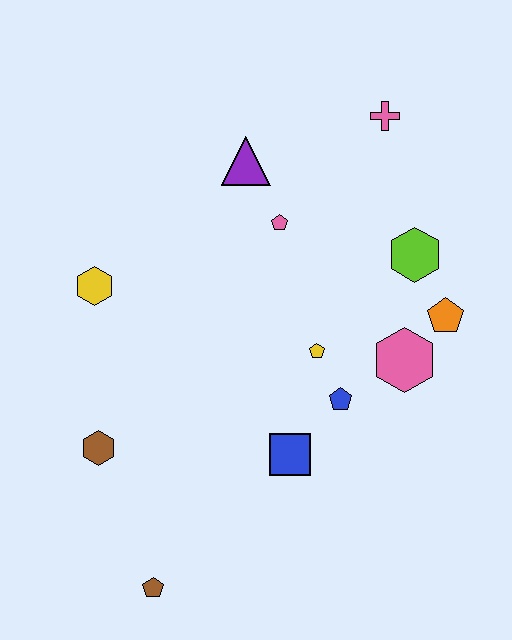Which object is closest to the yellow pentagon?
The blue pentagon is closest to the yellow pentagon.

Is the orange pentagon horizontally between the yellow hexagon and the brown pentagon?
No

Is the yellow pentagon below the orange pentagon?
Yes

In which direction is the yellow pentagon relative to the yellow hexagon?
The yellow pentagon is to the right of the yellow hexagon.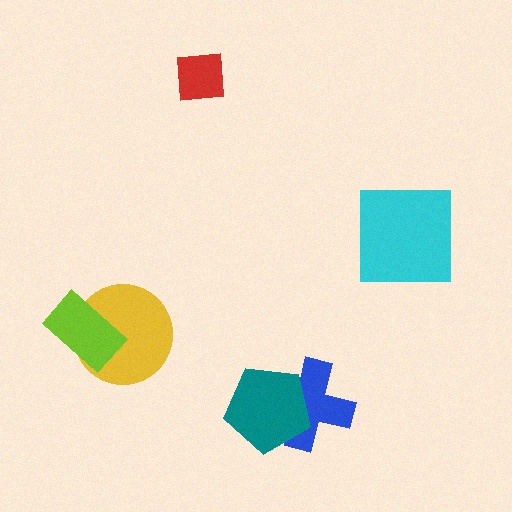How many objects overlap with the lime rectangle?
1 object overlaps with the lime rectangle.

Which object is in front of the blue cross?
The teal pentagon is in front of the blue cross.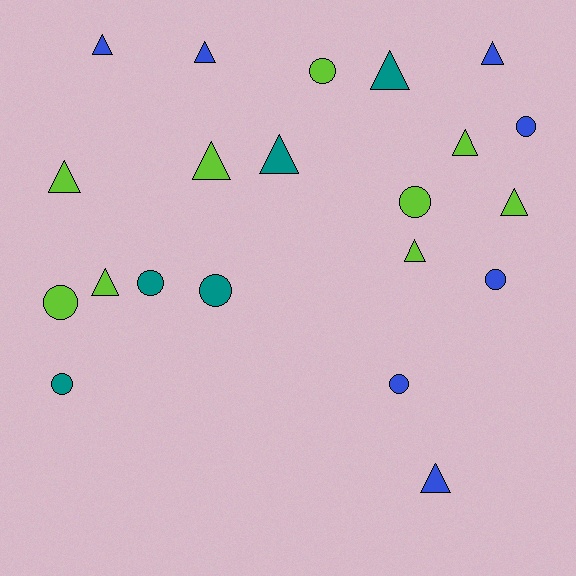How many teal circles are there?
There are 3 teal circles.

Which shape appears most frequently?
Triangle, with 12 objects.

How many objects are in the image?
There are 21 objects.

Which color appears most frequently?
Lime, with 9 objects.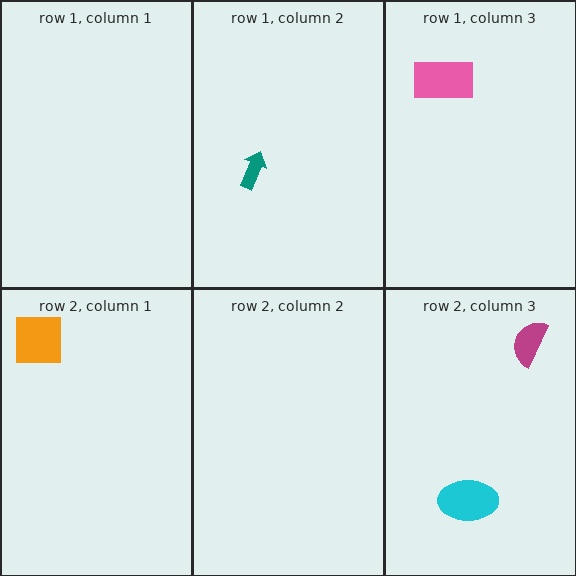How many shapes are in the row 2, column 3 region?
2.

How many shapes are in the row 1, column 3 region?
1.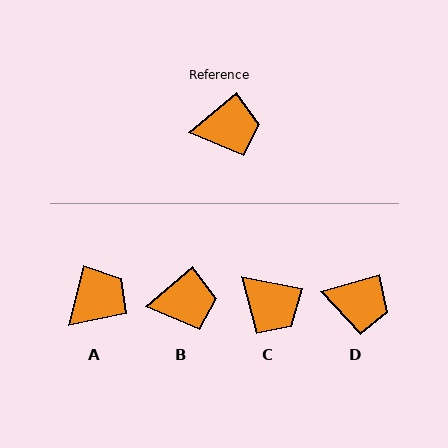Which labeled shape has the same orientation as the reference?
B.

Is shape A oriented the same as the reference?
No, it is off by about 36 degrees.